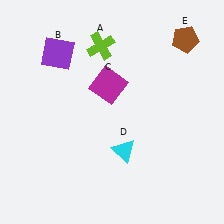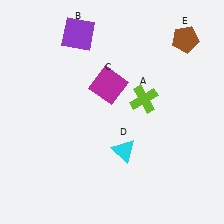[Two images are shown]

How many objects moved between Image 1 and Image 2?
2 objects moved between the two images.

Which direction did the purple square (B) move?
The purple square (B) moved right.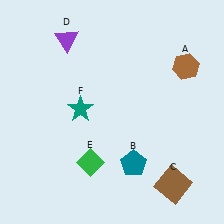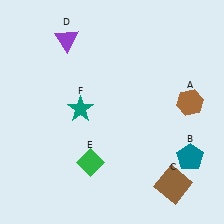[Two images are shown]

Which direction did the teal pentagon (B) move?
The teal pentagon (B) moved right.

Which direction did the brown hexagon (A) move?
The brown hexagon (A) moved down.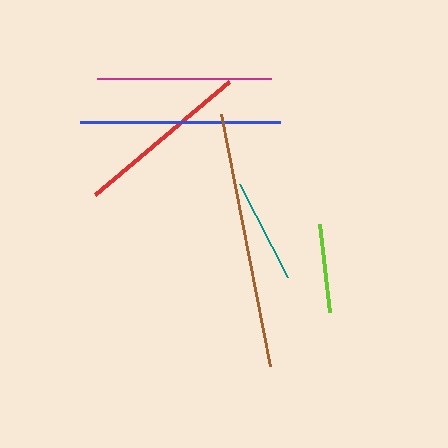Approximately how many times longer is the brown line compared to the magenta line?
The brown line is approximately 1.5 times the length of the magenta line.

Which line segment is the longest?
The brown line is the longest at approximately 257 pixels.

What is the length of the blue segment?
The blue segment is approximately 200 pixels long.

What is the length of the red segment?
The red segment is approximately 175 pixels long.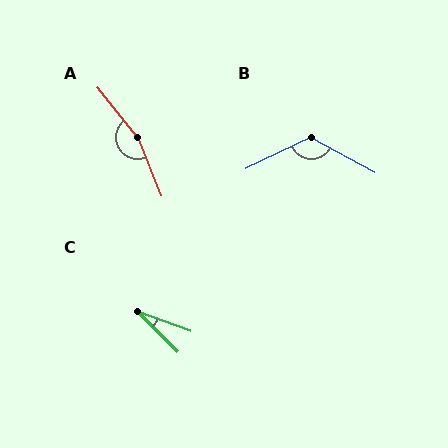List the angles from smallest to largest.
C (25°), B (126°), A (164°).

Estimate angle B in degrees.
Approximately 126 degrees.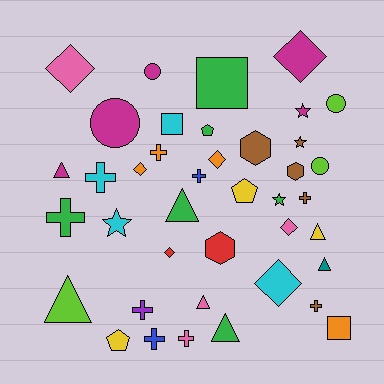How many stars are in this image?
There are 4 stars.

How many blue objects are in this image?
There are 2 blue objects.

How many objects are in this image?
There are 40 objects.